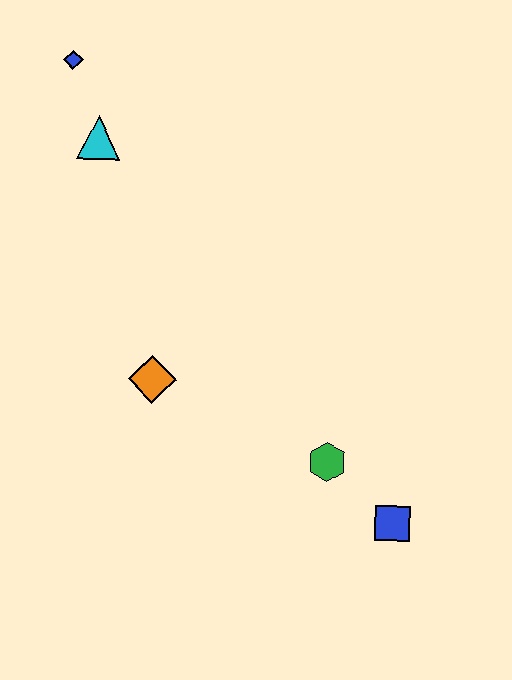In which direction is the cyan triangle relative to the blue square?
The cyan triangle is above the blue square.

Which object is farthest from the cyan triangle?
The blue square is farthest from the cyan triangle.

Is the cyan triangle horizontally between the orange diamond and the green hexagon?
No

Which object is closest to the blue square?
The green hexagon is closest to the blue square.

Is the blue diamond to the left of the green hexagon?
Yes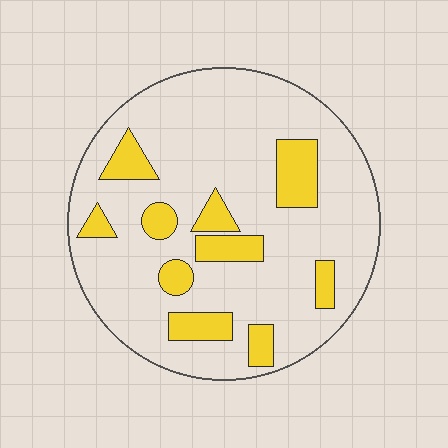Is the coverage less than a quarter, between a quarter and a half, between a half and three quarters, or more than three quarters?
Less than a quarter.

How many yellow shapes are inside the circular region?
10.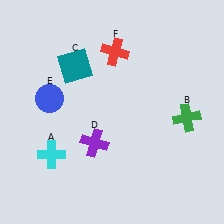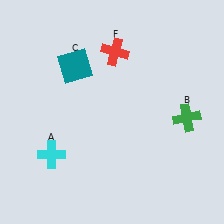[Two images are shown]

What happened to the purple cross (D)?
The purple cross (D) was removed in Image 2. It was in the bottom-left area of Image 1.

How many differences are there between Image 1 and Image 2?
There are 2 differences between the two images.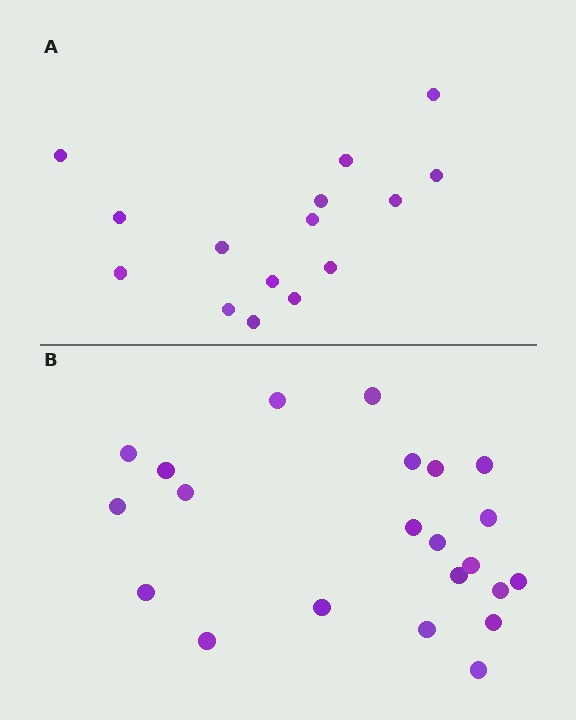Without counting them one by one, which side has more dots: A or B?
Region B (the bottom region) has more dots.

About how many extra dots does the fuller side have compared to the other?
Region B has roughly 8 or so more dots than region A.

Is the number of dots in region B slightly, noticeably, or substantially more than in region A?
Region B has substantially more. The ratio is roughly 1.5 to 1.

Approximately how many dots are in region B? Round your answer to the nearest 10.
About 20 dots. (The exact count is 22, which rounds to 20.)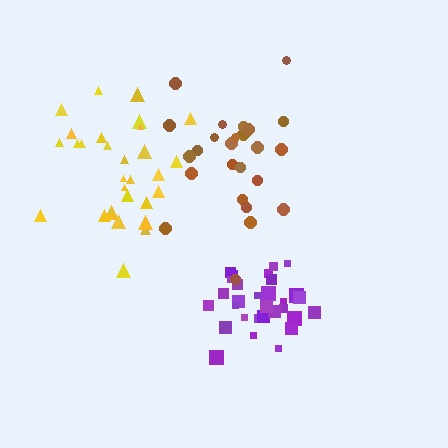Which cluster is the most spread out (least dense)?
Brown.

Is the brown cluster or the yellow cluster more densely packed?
Yellow.